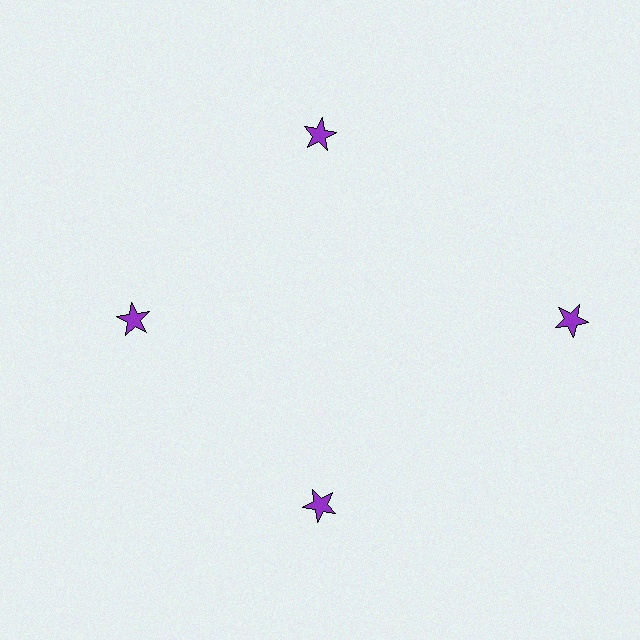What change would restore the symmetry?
The symmetry would be restored by moving it inward, back onto the ring so that all 4 stars sit at equal angles and equal distance from the center.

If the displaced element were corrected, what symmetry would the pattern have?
It would have 4-fold rotational symmetry — the pattern would map onto itself every 90 degrees.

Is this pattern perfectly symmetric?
No. The 4 purple stars are arranged in a ring, but one element near the 3 o'clock position is pushed outward from the center, breaking the 4-fold rotational symmetry.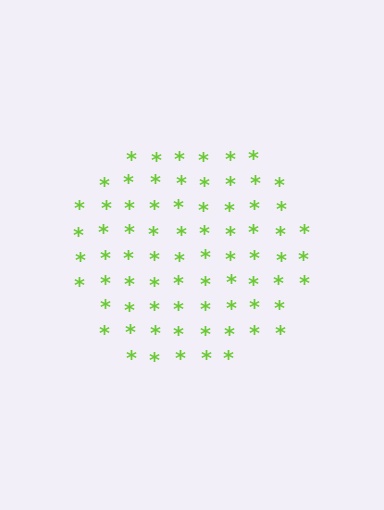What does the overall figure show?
The overall figure shows a circle.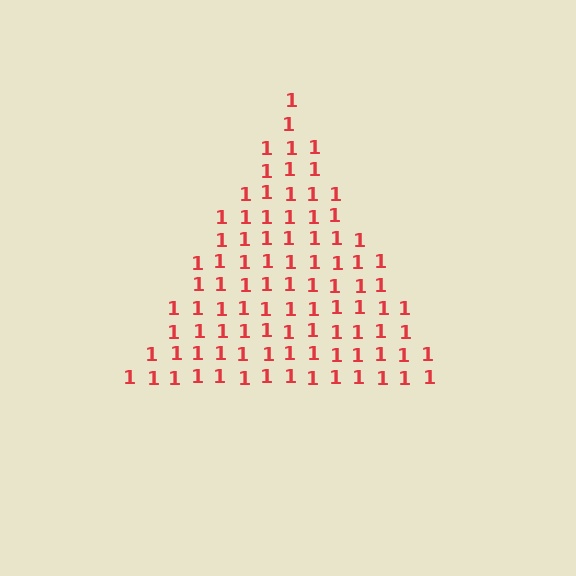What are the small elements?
The small elements are digit 1's.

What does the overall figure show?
The overall figure shows a triangle.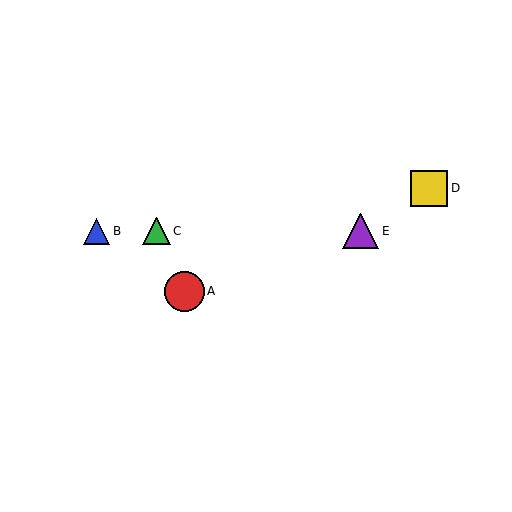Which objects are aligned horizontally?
Objects B, C, E are aligned horizontally.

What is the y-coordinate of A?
Object A is at y≈291.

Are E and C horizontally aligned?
Yes, both are at y≈231.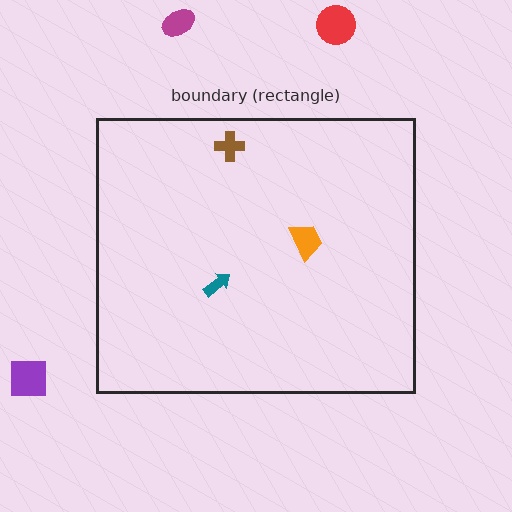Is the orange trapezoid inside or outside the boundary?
Inside.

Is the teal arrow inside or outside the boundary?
Inside.